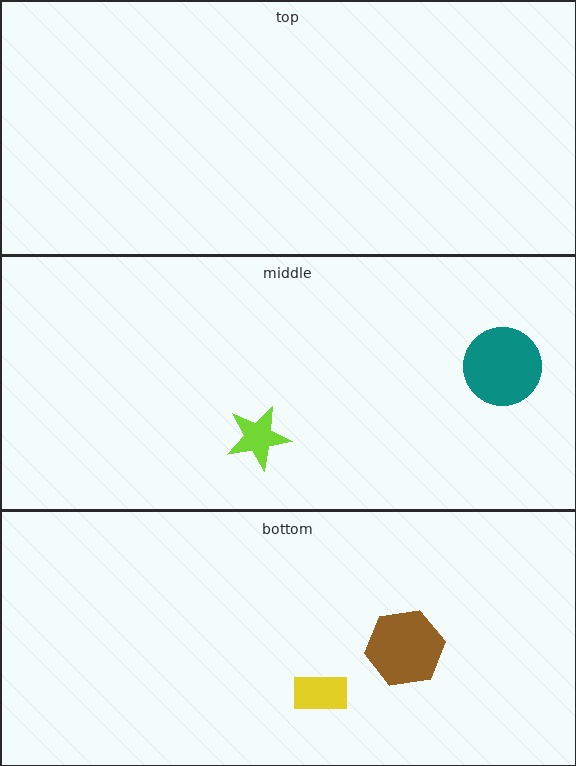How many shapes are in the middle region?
2.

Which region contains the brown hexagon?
The bottom region.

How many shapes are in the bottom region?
2.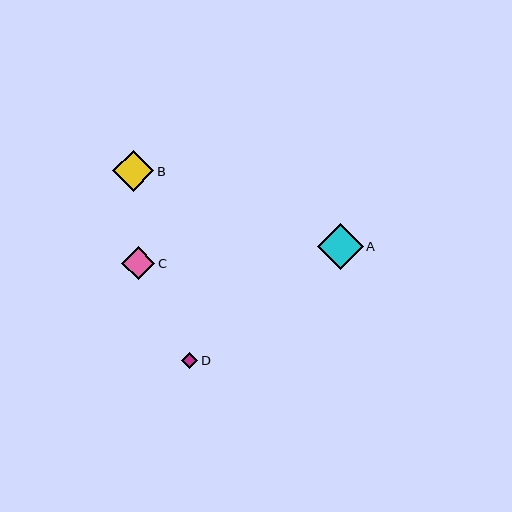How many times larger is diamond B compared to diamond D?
Diamond B is approximately 2.5 times the size of diamond D.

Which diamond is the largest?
Diamond A is the largest with a size of approximately 46 pixels.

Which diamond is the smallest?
Diamond D is the smallest with a size of approximately 17 pixels.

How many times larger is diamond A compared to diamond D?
Diamond A is approximately 2.8 times the size of diamond D.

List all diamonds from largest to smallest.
From largest to smallest: A, B, C, D.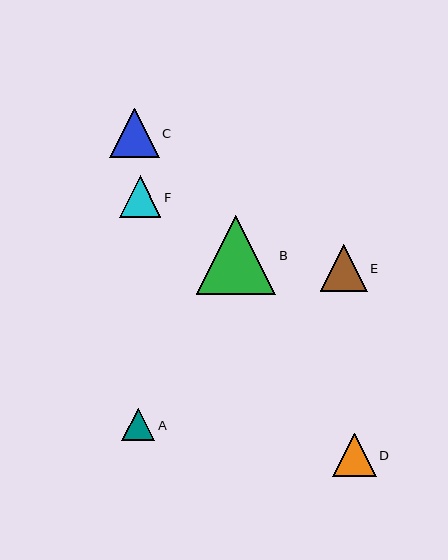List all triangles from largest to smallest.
From largest to smallest: B, C, E, D, F, A.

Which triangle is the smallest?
Triangle A is the smallest with a size of approximately 33 pixels.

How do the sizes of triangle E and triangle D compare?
Triangle E and triangle D are approximately the same size.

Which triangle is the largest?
Triangle B is the largest with a size of approximately 79 pixels.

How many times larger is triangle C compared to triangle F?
Triangle C is approximately 1.2 times the size of triangle F.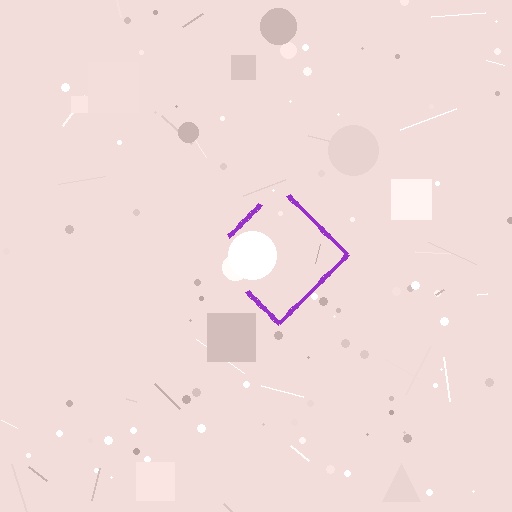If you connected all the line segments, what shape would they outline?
They would outline a diamond.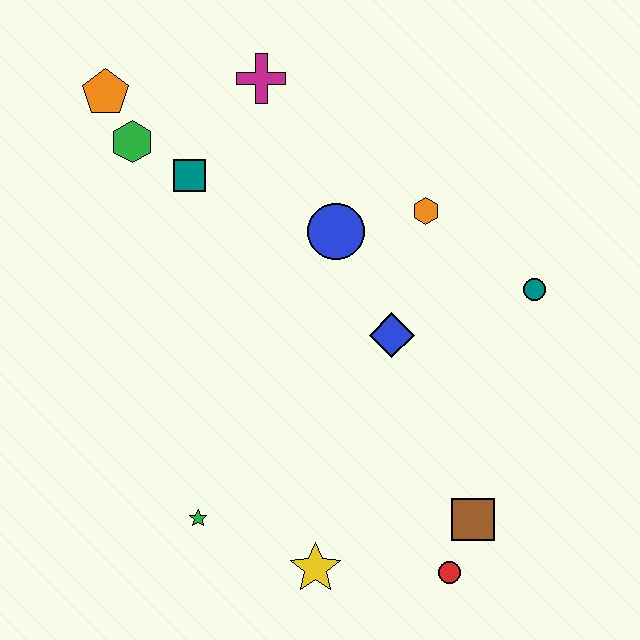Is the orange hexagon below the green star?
No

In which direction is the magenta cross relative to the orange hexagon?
The magenta cross is to the left of the orange hexagon.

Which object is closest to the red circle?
The brown square is closest to the red circle.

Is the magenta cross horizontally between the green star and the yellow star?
Yes